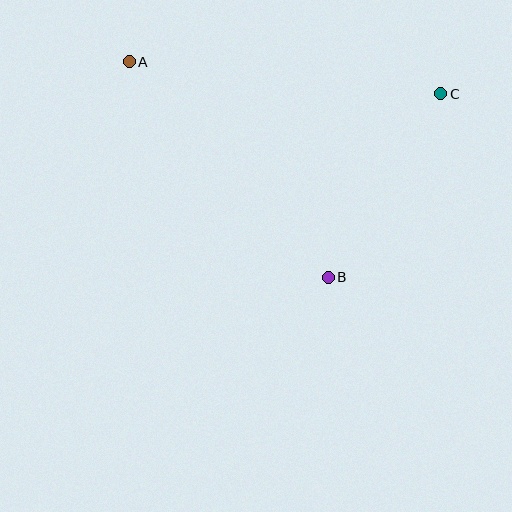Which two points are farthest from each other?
Points A and C are farthest from each other.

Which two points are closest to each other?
Points B and C are closest to each other.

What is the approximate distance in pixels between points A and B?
The distance between A and B is approximately 293 pixels.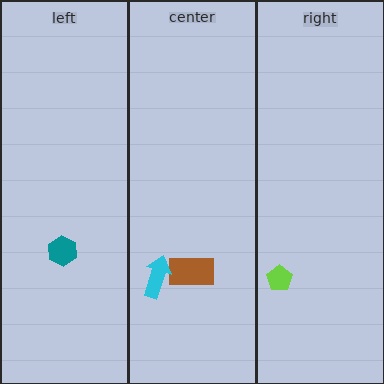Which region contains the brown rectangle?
The center region.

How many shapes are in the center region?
2.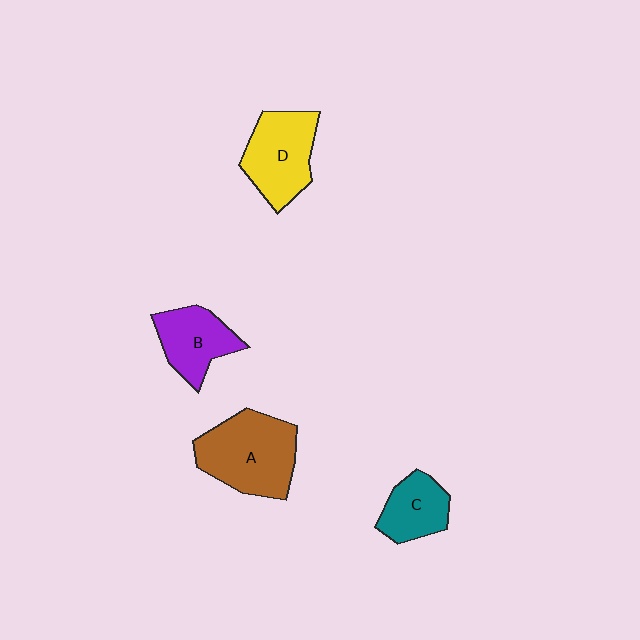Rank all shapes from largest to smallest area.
From largest to smallest: A (brown), D (yellow), B (purple), C (teal).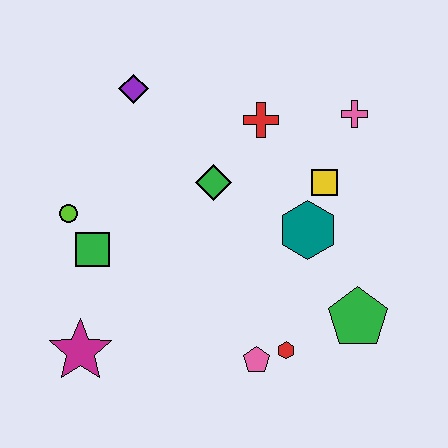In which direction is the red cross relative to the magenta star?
The red cross is above the magenta star.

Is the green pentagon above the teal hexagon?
No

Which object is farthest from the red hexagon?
The purple diamond is farthest from the red hexagon.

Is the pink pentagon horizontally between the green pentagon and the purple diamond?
Yes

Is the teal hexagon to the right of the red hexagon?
Yes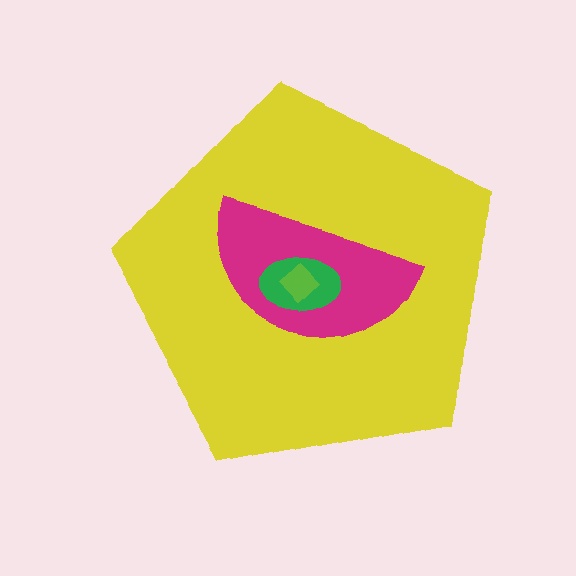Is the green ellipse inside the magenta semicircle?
Yes.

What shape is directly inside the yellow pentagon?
The magenta semicircle.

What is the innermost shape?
The lime diamond.